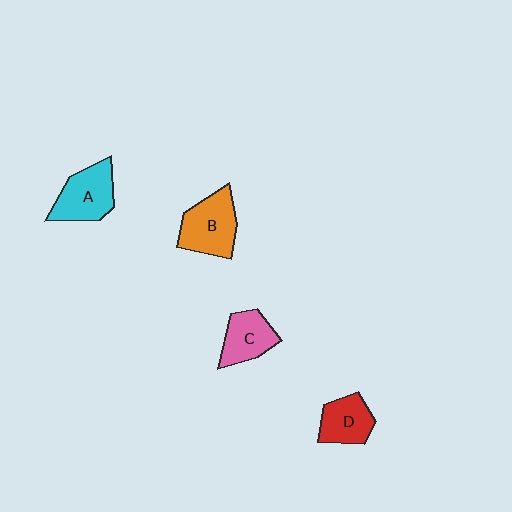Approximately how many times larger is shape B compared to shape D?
Approximately 1.4 times.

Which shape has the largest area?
Shape B (orange).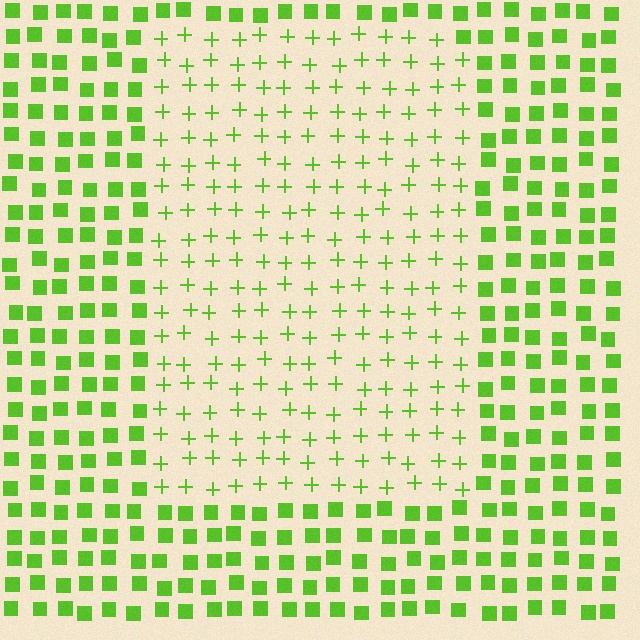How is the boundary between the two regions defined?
The boundary is defined by a change in element shape: plus signs inside vs. squares outside. All elements share the same color and spacing.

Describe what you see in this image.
The image is filled with small lime elements arranged in a uniform grid. A rectangle-shaped region contains plus signs, while the surrounding area contains squares. The boundary is defined purely by the change in element shape.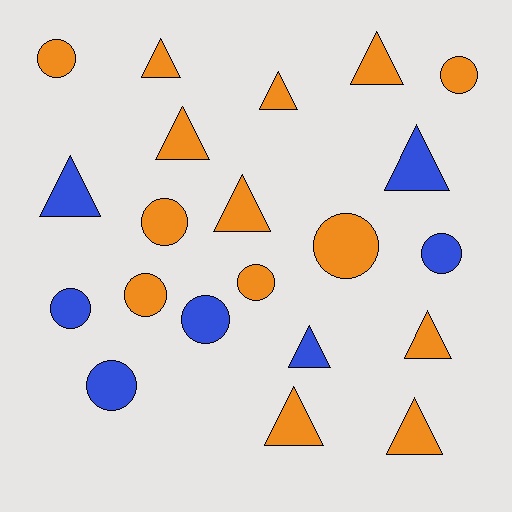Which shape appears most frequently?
Triangle, with 11 objects.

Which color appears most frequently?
Orange, with 14 objects.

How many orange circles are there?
There are 6 orange circles.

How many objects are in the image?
There are 21 objects.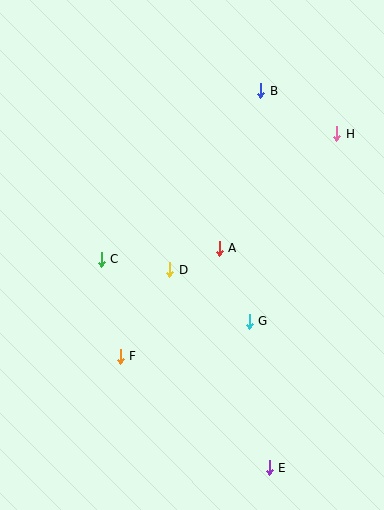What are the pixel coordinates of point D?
Point D is at (170, 270).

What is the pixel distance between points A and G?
The distance between A and G is 79 pixels.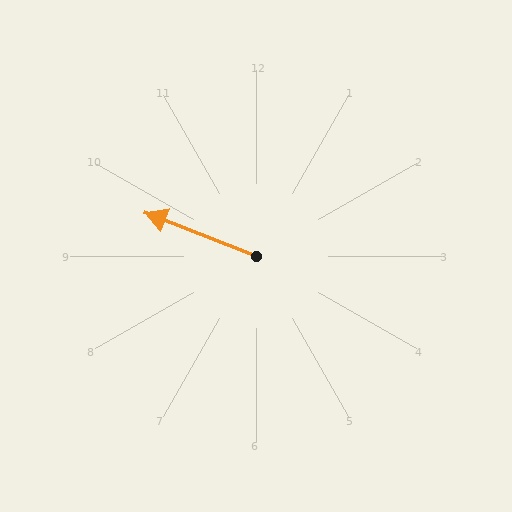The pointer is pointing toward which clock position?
Roughly 10 o'clock.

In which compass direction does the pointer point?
West.